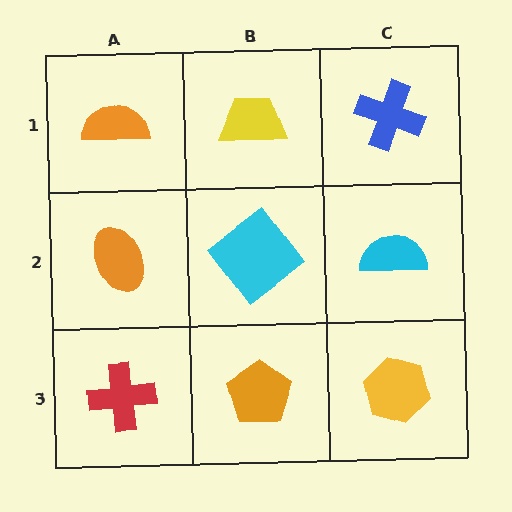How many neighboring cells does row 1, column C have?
2.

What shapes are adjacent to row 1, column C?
A cyan semicircle (row 2, column C), a yellow trapezoid (row 1, column B).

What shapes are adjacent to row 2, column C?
A blue cross (row 1, column C), a yellow hexagon (row 3, column C), a cyan diamond (row 2, column B).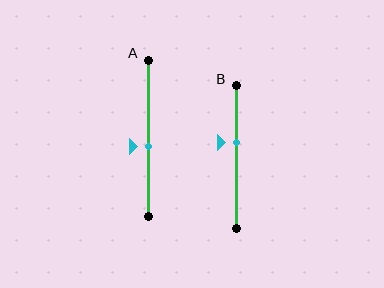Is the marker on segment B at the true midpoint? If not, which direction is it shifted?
No, the marker on segment B is shifted upward by about 10% of the segment length.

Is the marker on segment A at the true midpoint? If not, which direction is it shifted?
No, the marker on segment A is shifted downward by about 6% of the segment length.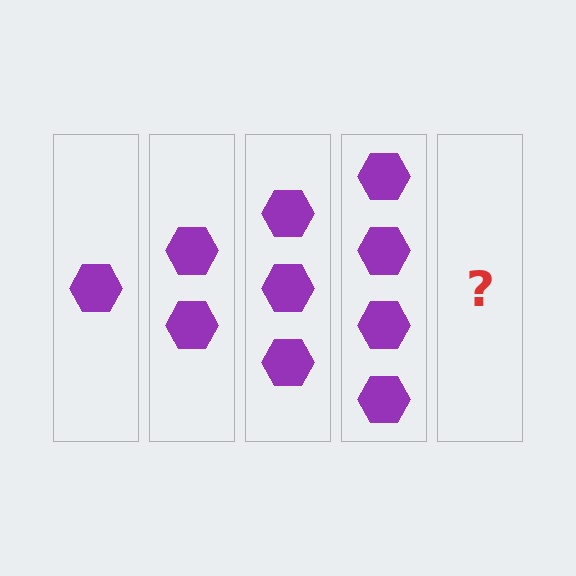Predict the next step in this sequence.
The next step is 5 hexagons.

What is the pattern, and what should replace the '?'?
The pattern is that each step adds one more hexagon. The '?' should be 5 hexagons.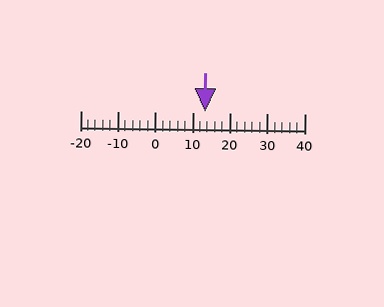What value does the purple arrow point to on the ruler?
The purple arrow points to approximately 13.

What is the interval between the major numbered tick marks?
The major tick marks are spaced 10 units apart.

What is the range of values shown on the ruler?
The ruler shows values from -20 to 40.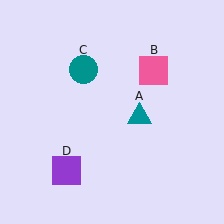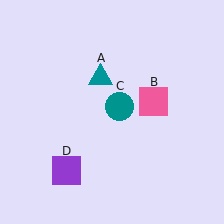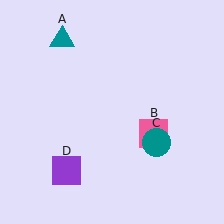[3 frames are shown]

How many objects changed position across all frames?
3 objects changed position: teal triangle (object A), pink square (object B), teal circle (object C).